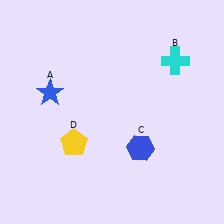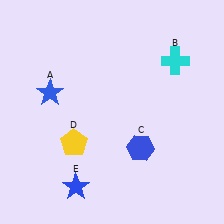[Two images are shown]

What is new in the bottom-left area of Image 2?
A blue star (E) was added in the bottom-left area of Image 2.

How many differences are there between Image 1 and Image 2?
There is 1 difference between the two images.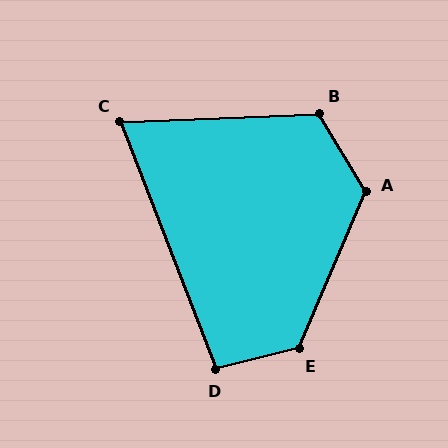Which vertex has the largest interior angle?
E, at approximately 127 degrees.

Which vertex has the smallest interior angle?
C, at approximately 71 degrees.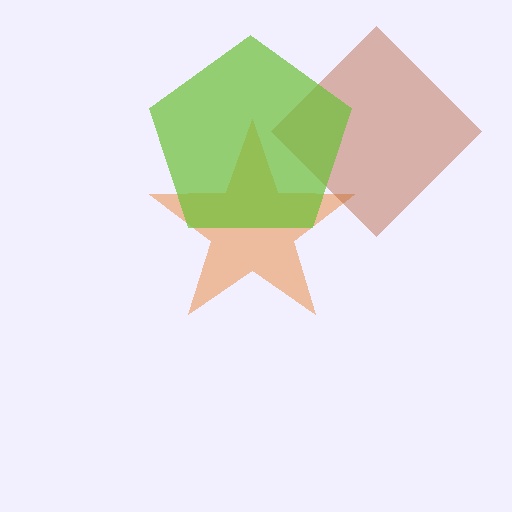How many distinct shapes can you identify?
There are 3 distinct shapes: an orange star, a brown diamond, a lime pentagon.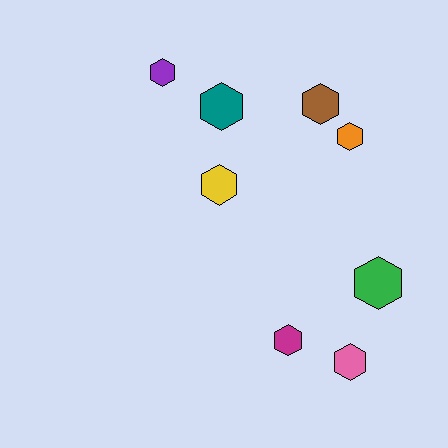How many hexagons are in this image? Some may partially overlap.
There are 8 hexagons.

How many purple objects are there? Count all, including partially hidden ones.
There is 1 purple object.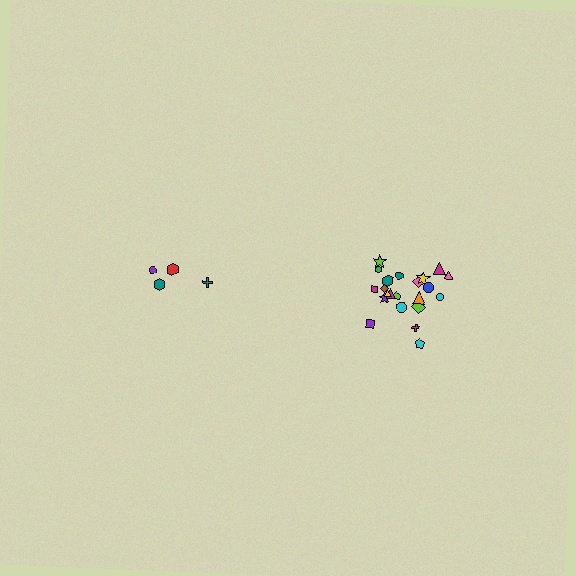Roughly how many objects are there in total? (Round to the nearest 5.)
Roughly 25 objects in total.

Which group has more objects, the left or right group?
The right group.